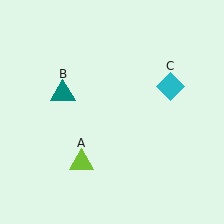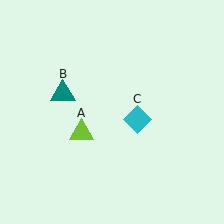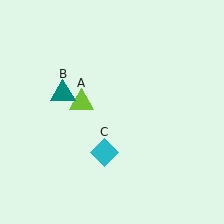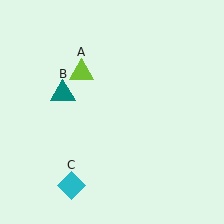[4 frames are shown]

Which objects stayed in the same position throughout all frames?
Teal triangle (object B) remained stationary.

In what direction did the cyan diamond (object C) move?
The cyan diamond (object C) moved down and to the left.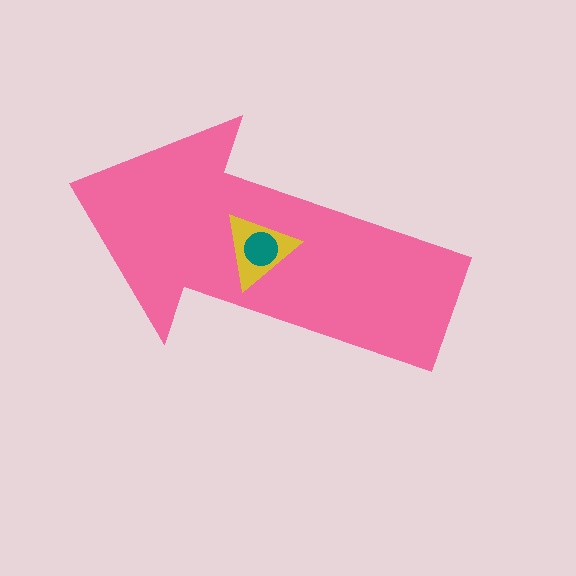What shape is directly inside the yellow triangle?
The teal circle.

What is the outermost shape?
The pink arrow.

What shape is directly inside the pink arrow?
The yellow triangle.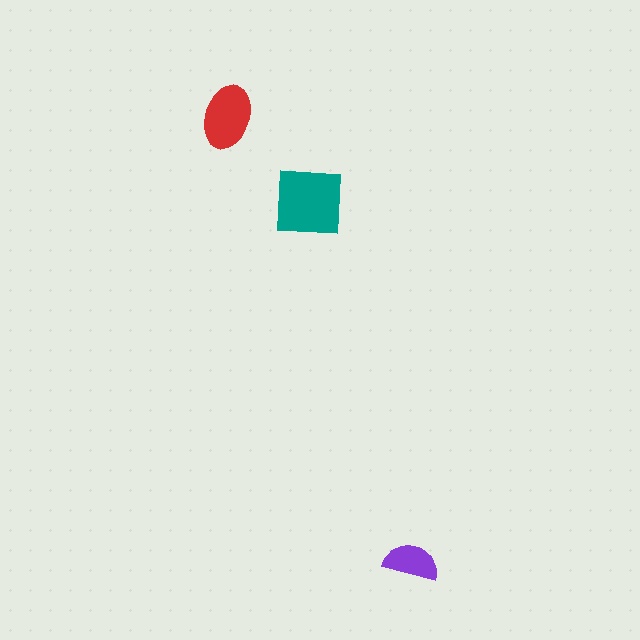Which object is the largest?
The teal square.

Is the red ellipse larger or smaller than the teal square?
Smaller.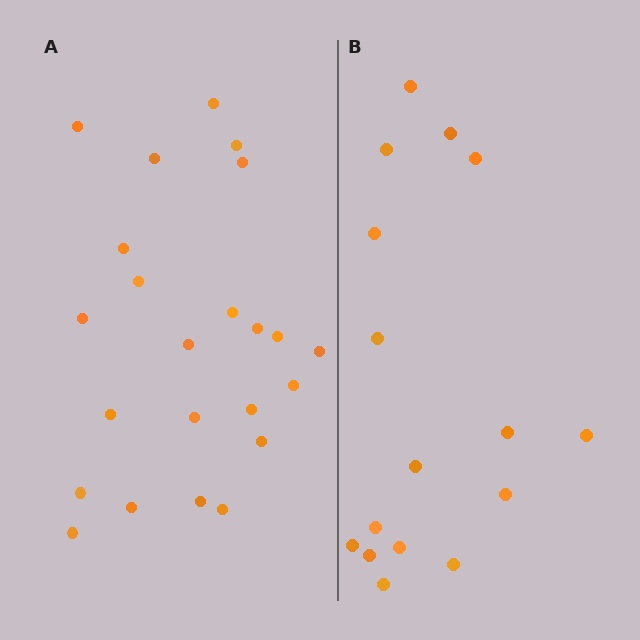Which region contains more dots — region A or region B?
Region A (the left region) has more dots.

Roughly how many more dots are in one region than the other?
Region A has roughly 8 or so more dots than region B.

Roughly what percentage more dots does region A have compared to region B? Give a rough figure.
About 45% more.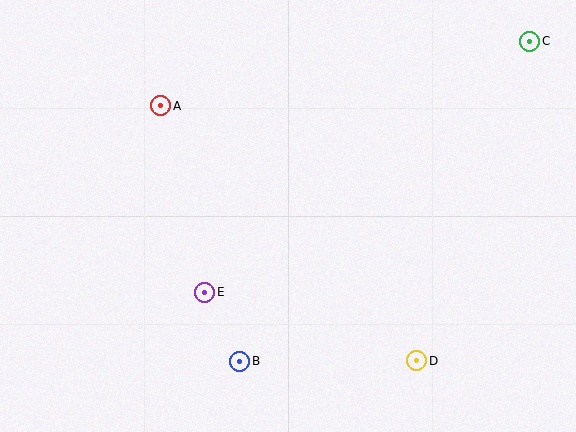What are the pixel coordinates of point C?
Point C is at (530, 41).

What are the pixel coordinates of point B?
Point B is at (240, 361).